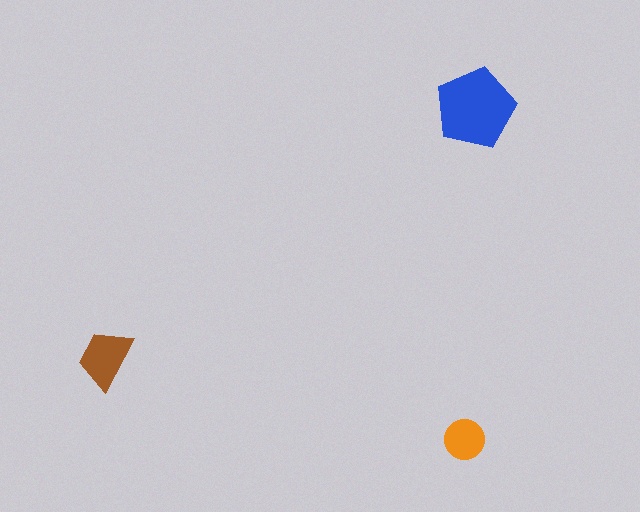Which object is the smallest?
The orange circle.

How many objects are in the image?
There are 3 objects in the image.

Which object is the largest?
The blue pentagon.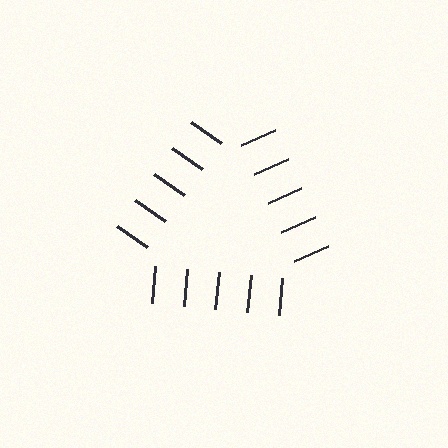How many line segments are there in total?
15 — 5 along each of the 3 edges.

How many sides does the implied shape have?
3 sides — the line-ends trace a triangle.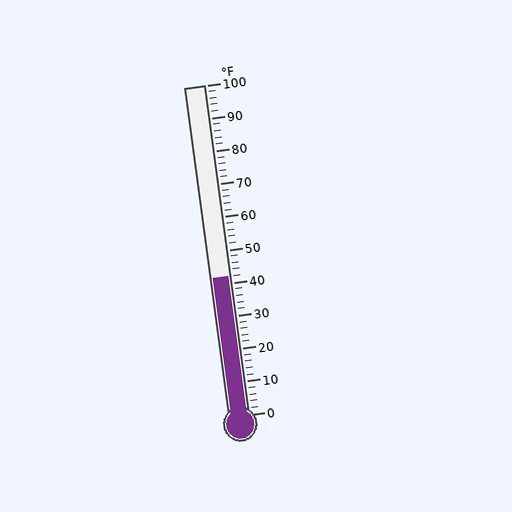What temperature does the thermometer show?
The thermometer shows approximately 42°F.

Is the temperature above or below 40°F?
The temperature is above 40°F.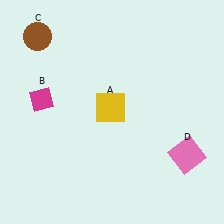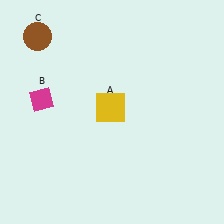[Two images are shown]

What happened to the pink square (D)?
The pink square (D) was removed in Image 2. It was in the bottom-right area of Image 1.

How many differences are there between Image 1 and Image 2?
There is 1 difference between the two images.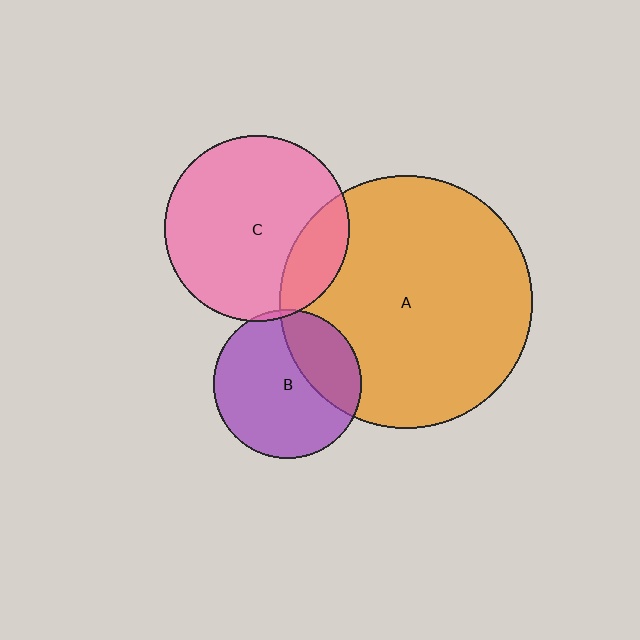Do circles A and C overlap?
Yes.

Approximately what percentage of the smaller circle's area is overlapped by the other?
Approximately 20%.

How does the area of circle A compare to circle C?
Approximately 1.9 times.